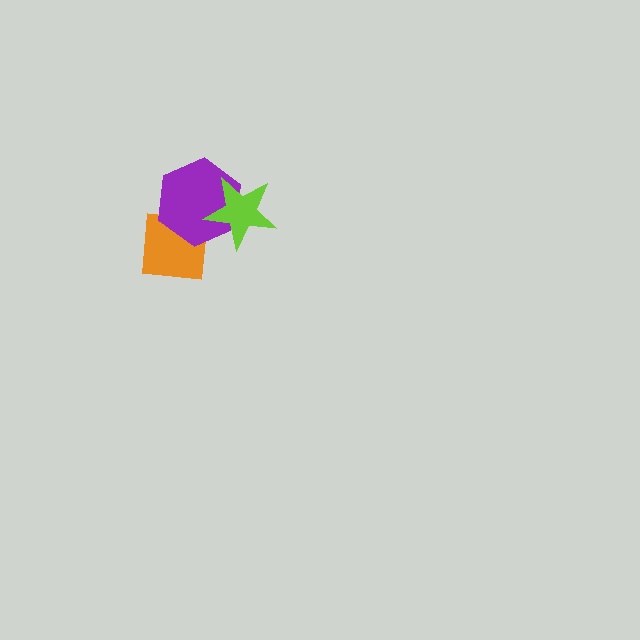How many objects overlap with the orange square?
1 object overlaps with the orange square.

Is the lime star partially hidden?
No, no other shape covers it.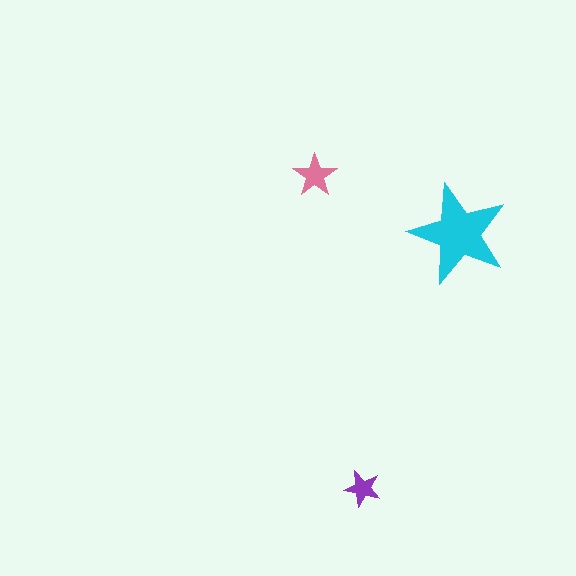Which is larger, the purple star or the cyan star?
The cyan one.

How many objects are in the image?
There are 3 objects in the image.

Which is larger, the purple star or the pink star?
The pink one.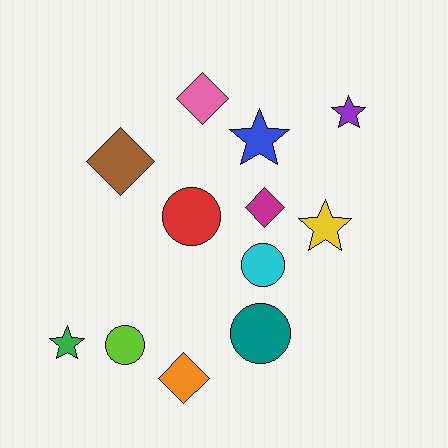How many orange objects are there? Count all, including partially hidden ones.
There is 1 orange object.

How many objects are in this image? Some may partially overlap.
There are 12 objects.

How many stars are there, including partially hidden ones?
There are 4 stars.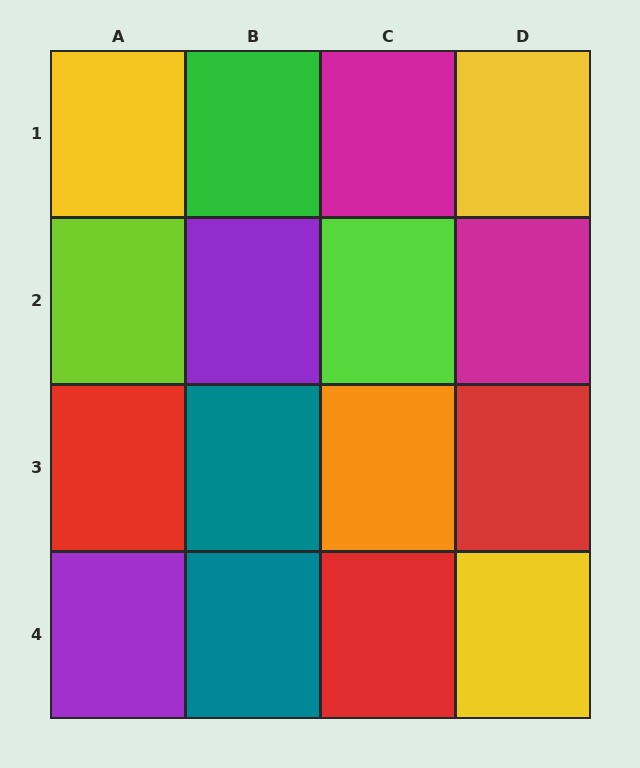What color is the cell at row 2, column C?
Lime.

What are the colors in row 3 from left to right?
Red, teal, orange, red.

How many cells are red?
3 cells are red.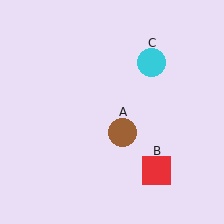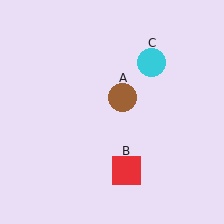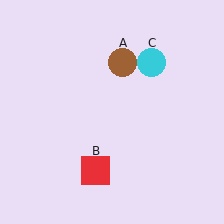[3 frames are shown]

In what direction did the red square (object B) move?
The red square (object B) moved left.